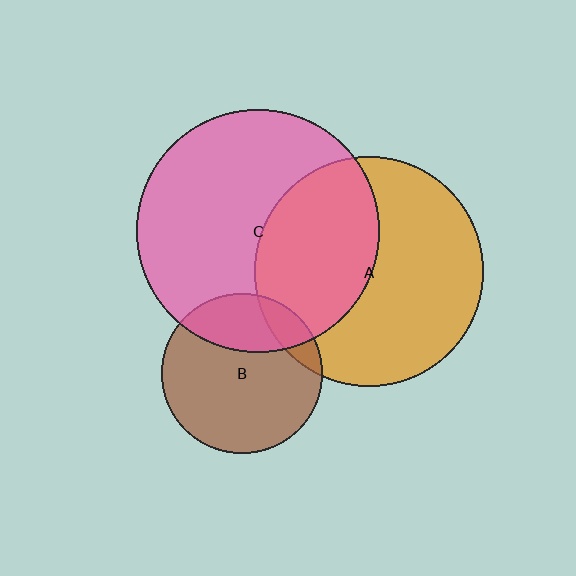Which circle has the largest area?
Circle C (pink).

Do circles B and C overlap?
Yes.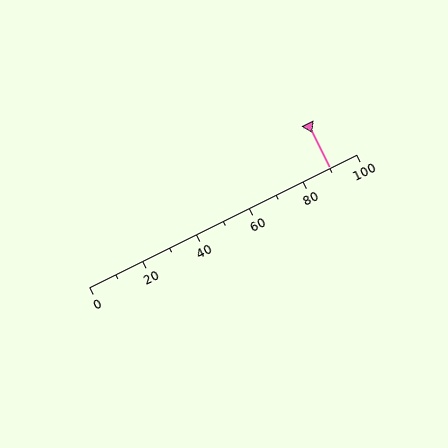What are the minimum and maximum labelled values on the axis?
The axis runs from 0 to 100.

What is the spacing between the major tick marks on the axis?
The major ticks are spaced 20 apart.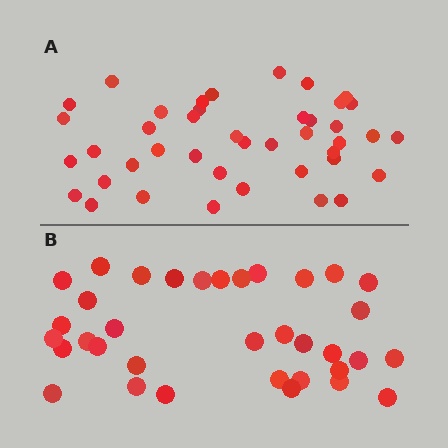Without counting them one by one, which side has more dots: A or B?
Region A (the top region) has more dots.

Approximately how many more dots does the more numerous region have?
Region A has roughly 8 or so more dots than region B.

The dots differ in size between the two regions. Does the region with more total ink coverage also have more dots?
No. Region B has more total ink coverage because its dots are larger, but region A actually contains more individual dots. Total area can be misleading — the number of items is what matters here.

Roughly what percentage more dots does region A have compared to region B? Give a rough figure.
About 20% more.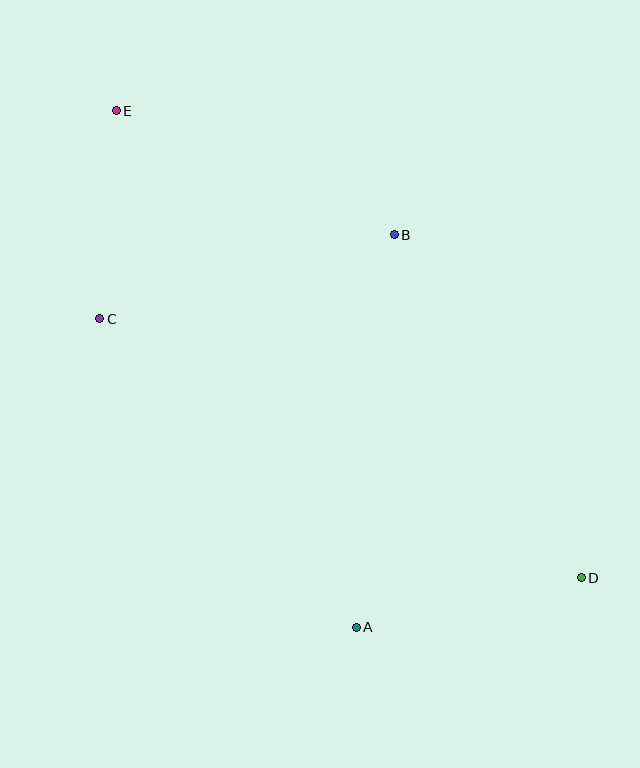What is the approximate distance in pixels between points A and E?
The distance between A and E is approximately 570 pixels.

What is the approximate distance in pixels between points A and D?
The distance between A and D is approximately 230 pixels.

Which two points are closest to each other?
Points C and E are closest to each other.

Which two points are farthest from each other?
Points D and E are farthest from each other.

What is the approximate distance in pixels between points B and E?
The distance between B and E is approximately 304 pixels.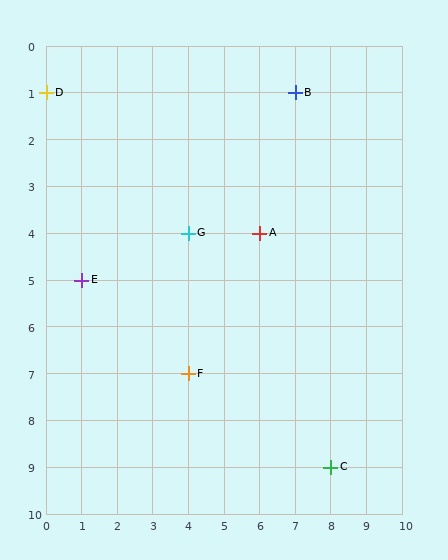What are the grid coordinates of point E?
Point E is at grid coordinates (1, 5).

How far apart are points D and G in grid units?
Points D and G are 4 columns and 3 rows apart (about 5.0 grid units diagonally).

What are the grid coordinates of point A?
Point A is at grid coordinates (6, 4).